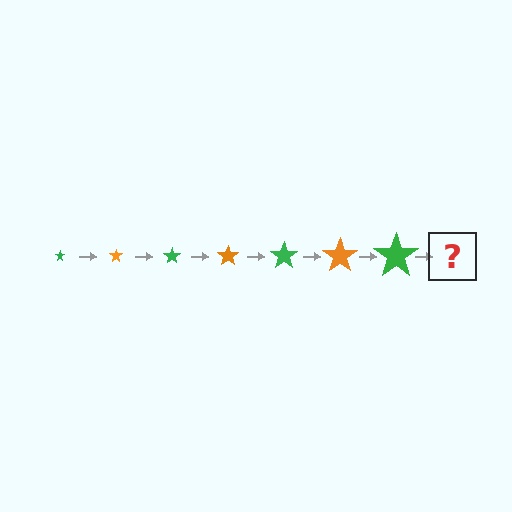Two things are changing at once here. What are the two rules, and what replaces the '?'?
The two rules are that the star grows larger each step and the color cycles through green and orange. The '?' should be an orange star, larger than the previous one.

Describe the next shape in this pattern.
It should be an orange star, larger than the previous one.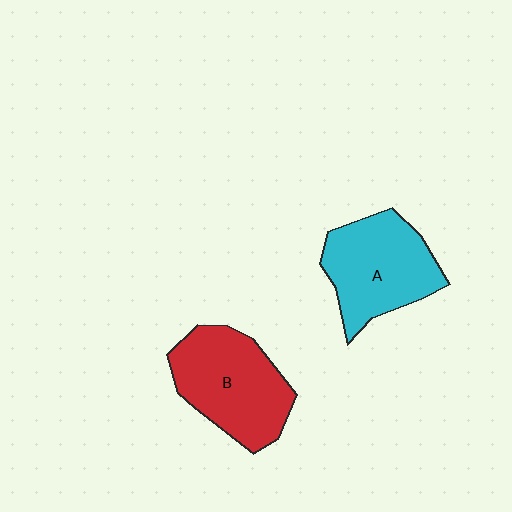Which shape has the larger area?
Shape B (red).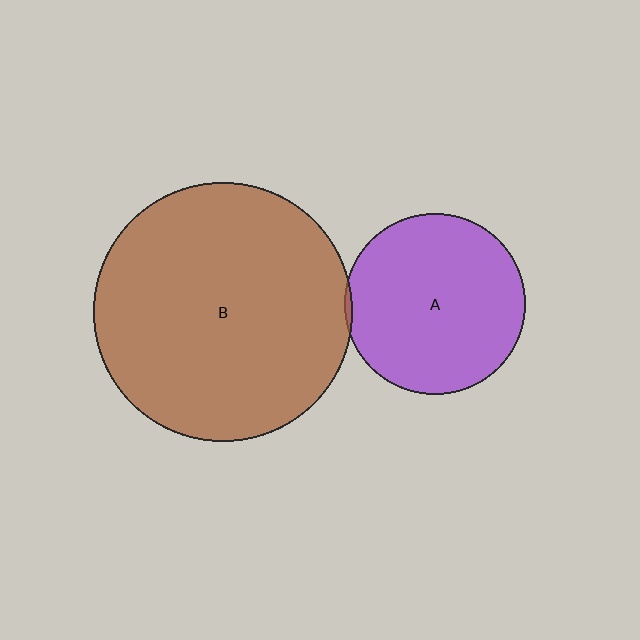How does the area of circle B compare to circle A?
Approximately 2.1 times.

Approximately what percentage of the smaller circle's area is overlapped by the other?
Approximately 5%.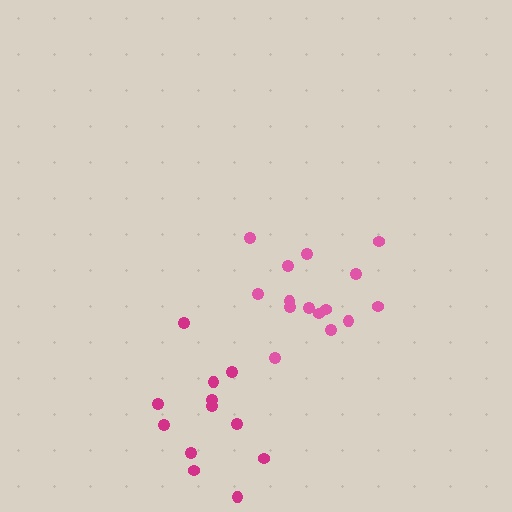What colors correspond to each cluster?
The clusters are colored: magenta, pink.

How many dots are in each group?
Group 1: 12 dots, Group 2: 15 dots (27 total).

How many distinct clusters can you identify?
There are 2 distinct clusters.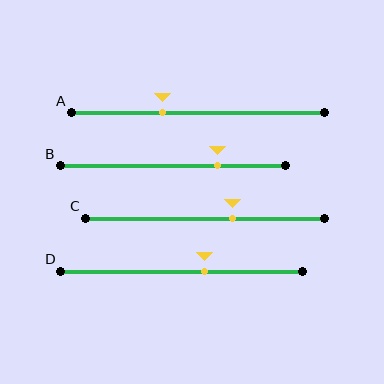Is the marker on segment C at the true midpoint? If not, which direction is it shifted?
No, the marker on segment C is shifted to the right by about 12% of the segment length.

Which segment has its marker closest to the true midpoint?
Segment D has its marker closest to the true midpoint.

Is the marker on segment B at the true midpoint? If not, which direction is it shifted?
No, the marker on segment B is shifted to the right by about 20% of the segment length.